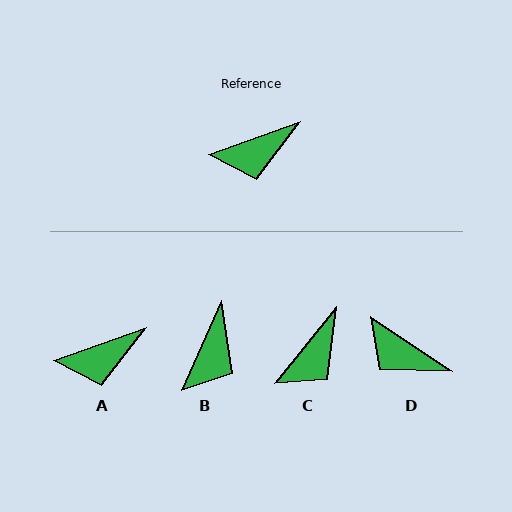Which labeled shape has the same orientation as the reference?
A.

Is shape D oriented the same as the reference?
No, it is off by about 54 degrees.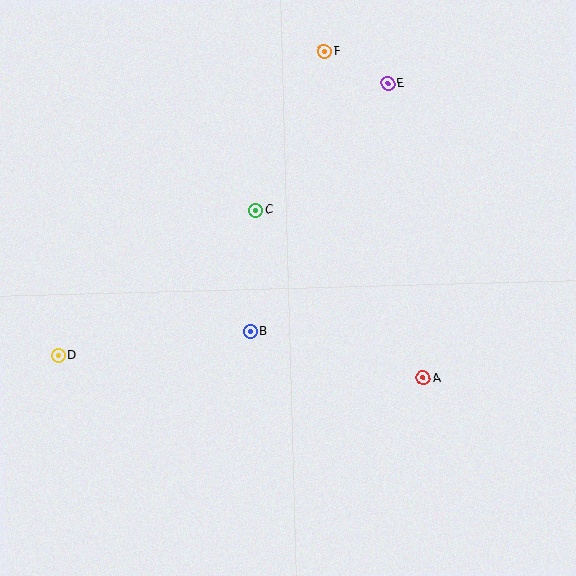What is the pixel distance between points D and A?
The distance between D and A is 366 pixels.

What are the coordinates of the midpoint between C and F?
The midpoint between C and F is at (290, 131).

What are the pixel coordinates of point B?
Point B is at (251, 331).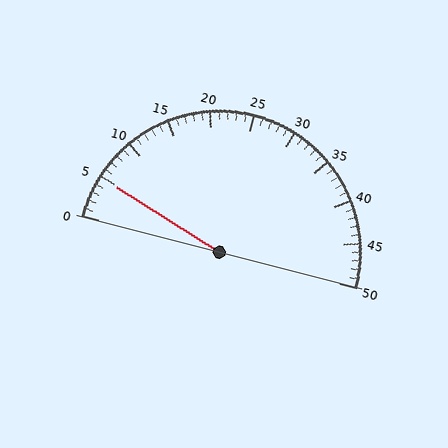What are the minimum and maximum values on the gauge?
The gauge ranges from 0 to 50.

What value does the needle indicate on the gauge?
The needle indicates approximately 5.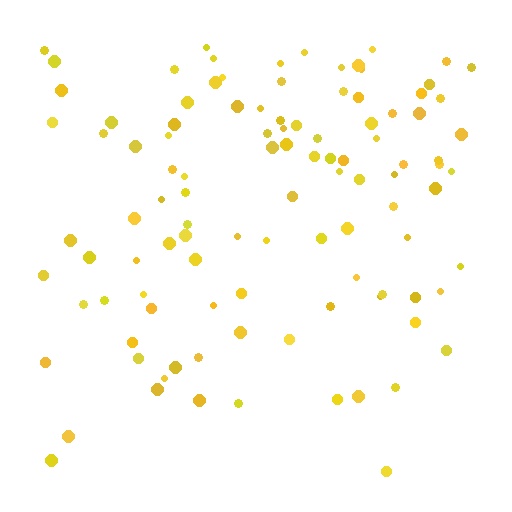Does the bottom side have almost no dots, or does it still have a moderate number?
Still a moderate number, just noticeably fewer than the top.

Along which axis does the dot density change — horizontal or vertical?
Vertical.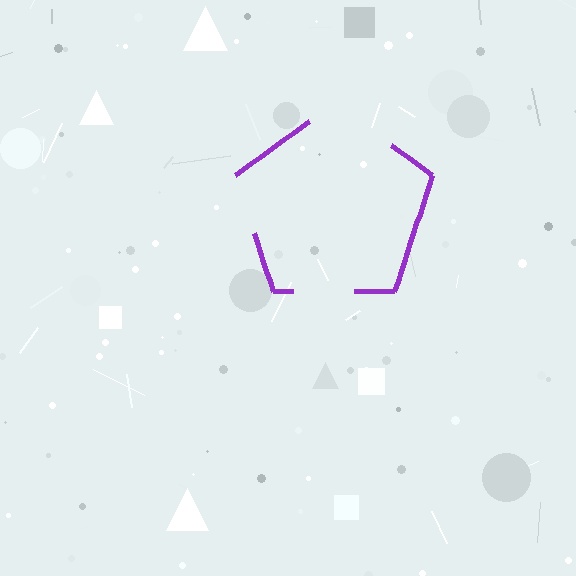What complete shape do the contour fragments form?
The contour fragments form a pentagon.